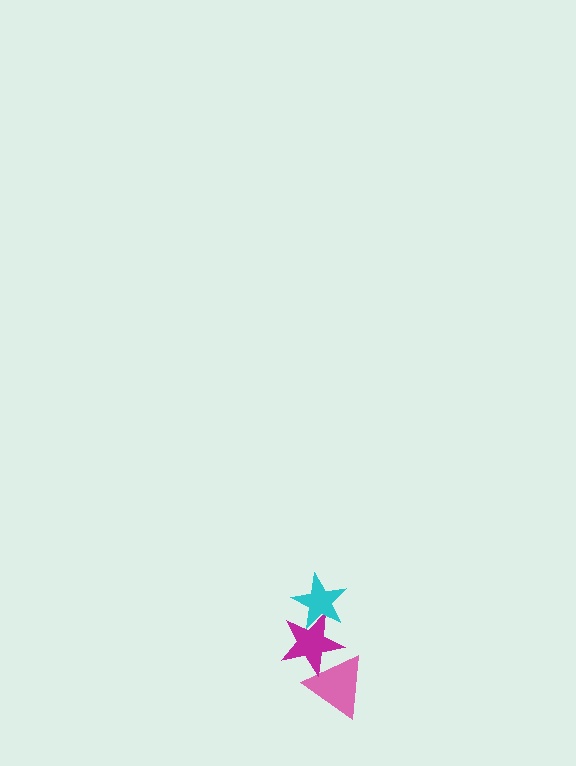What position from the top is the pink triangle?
The pink triangle is 3rd from the top.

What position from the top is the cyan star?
The cyan star is 1st from the top.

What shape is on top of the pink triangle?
The magenta star is on top of the pink triangle.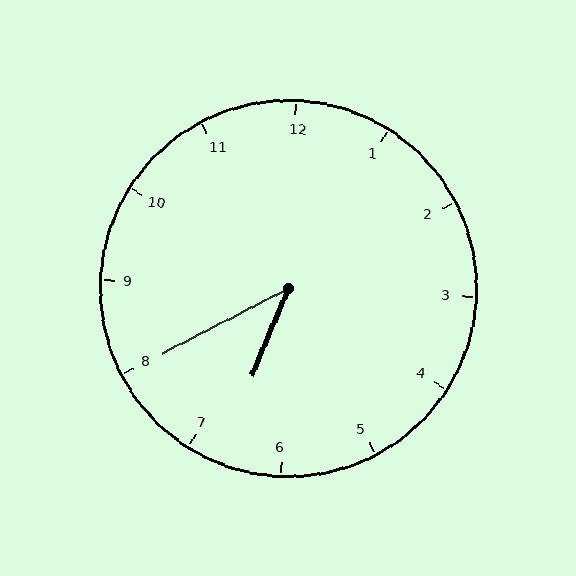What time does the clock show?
6:40.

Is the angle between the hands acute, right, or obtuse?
It is acute.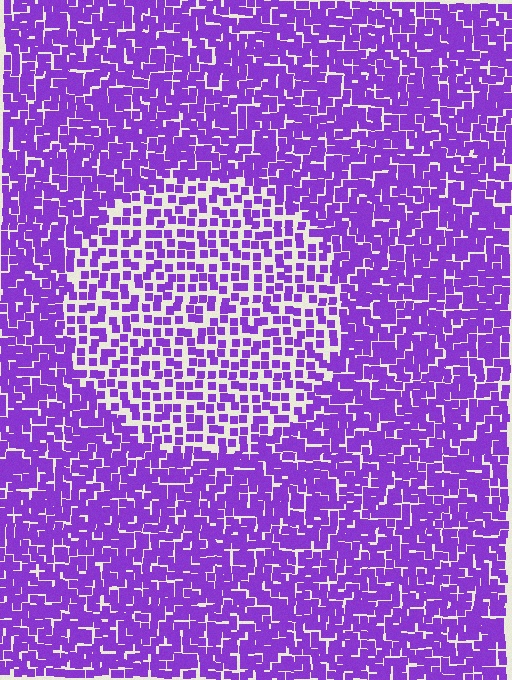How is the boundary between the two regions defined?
The boundary is defined by a change in element density (approximately 1.8x ratio). All elements are the same color, size, and shape.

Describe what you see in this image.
The image contains small purple elements arranged at two different densities. A circle-shaped region is visible where the elements are less densely packed than the surrounding area.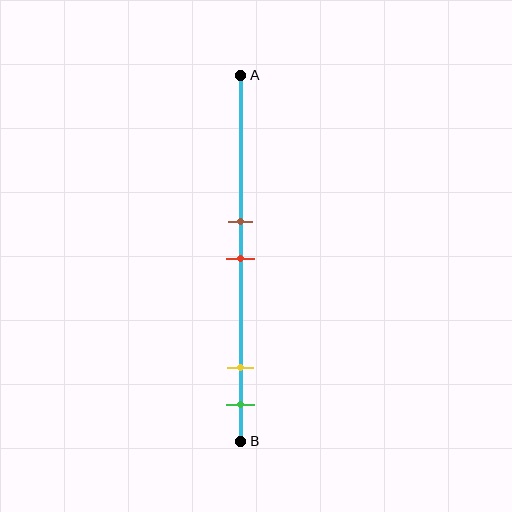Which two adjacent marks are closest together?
The brown and red marks are the closest adjacent pair.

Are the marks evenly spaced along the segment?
No, the marks are not evenly spaced.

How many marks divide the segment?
There are 4 marks dividing the segment.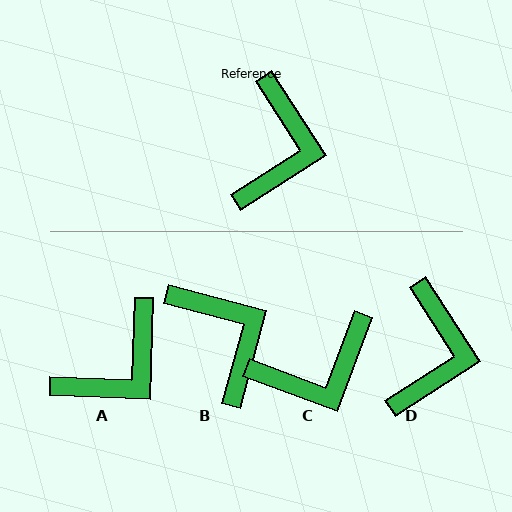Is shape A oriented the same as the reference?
No, it is off by about 35 degrees.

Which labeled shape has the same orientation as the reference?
D.